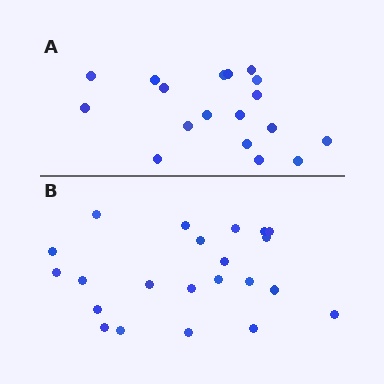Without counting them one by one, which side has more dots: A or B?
Region B (the bottom region) has more dots.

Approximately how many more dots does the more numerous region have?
Region B has about 4 more dots than region A.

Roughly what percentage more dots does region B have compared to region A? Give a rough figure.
About 20% more.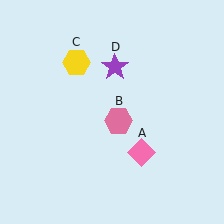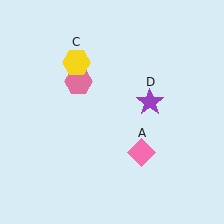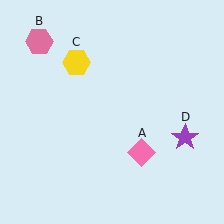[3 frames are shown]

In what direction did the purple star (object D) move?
The purple star (object D) moved down and to the right.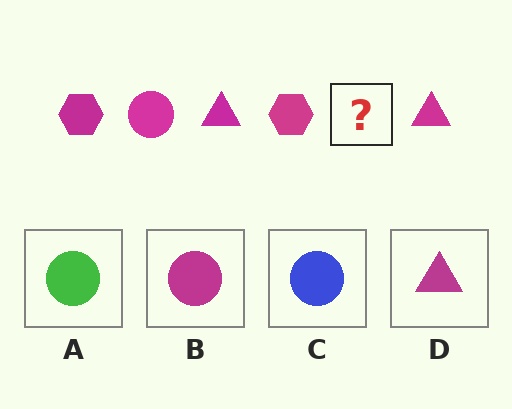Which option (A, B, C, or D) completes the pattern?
B.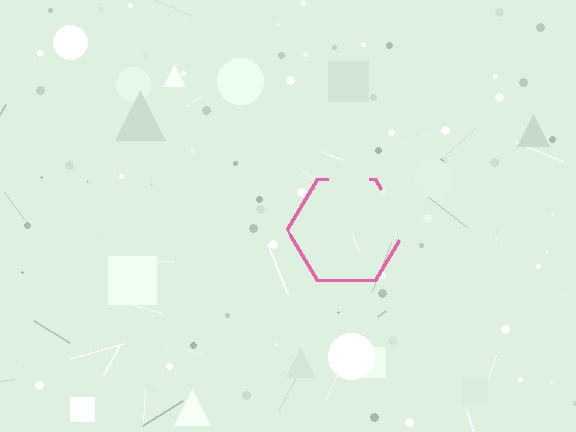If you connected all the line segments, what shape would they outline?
They would outline a hexagon.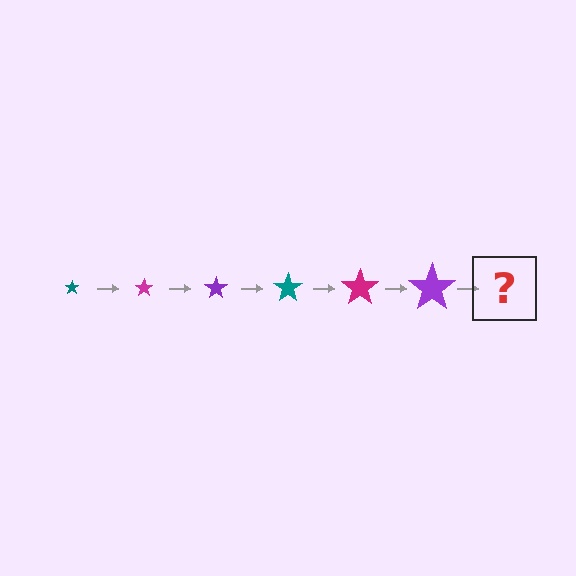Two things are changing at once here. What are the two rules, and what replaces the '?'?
The two rules are that the star grows larger each step and the color cycles through teal, magenta, and purple. The '?' should be a teal star, larger than the previous one.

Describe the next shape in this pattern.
It should be a teal star, larger than the previous one.